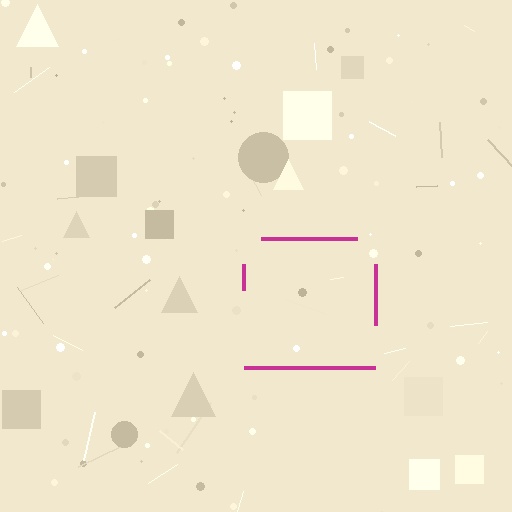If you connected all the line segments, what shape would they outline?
They would outline a square.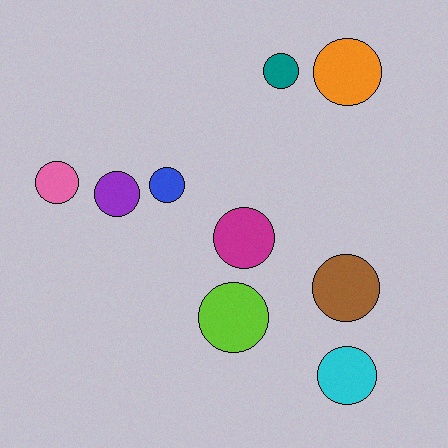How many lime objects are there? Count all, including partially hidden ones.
There is 1 lime object.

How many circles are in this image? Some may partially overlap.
There are 9 circles.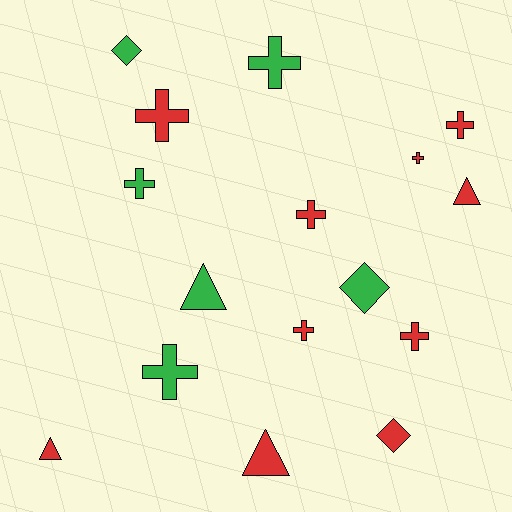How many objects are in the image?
There are 16 objects.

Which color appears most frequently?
Red, with 10 objects.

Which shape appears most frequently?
Cross, with 9 objects.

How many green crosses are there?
There are 3 green crosses.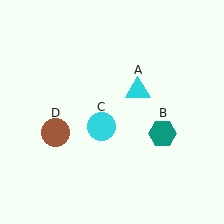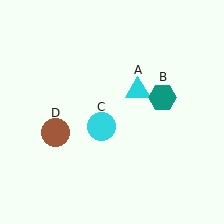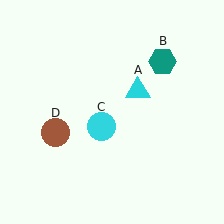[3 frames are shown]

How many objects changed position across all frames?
1 object changed position: teal hexagon (object B).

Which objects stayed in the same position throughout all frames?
Cyan triangle (object A) and cyan circle (object C) and brown circle (object D) remained stationary.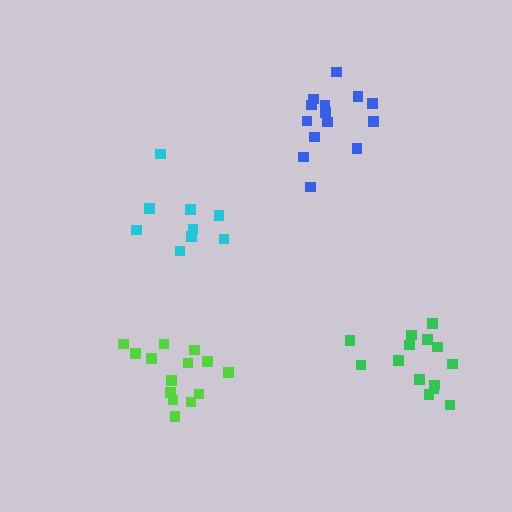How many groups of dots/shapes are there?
There are 4 groups.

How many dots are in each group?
Group 1: 14 dots, Group 2: 9 dots, Group 3: 14 dots, Group 4: 14 dots (51 total).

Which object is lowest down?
The lime cluster is bottommost.